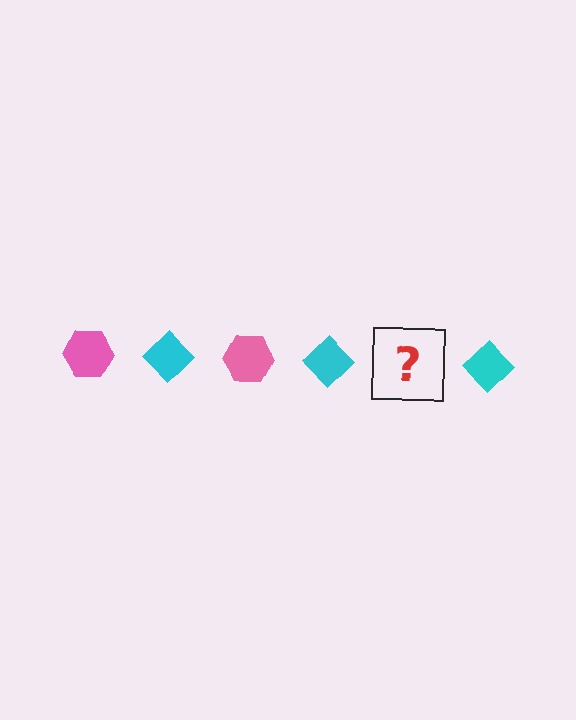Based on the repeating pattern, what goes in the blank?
The blank should be a pink hexagon.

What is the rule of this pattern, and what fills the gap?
The rule is that the pattern alternates between pink hexagon and cyan diamond. The gap should be filled with a pink hexagon.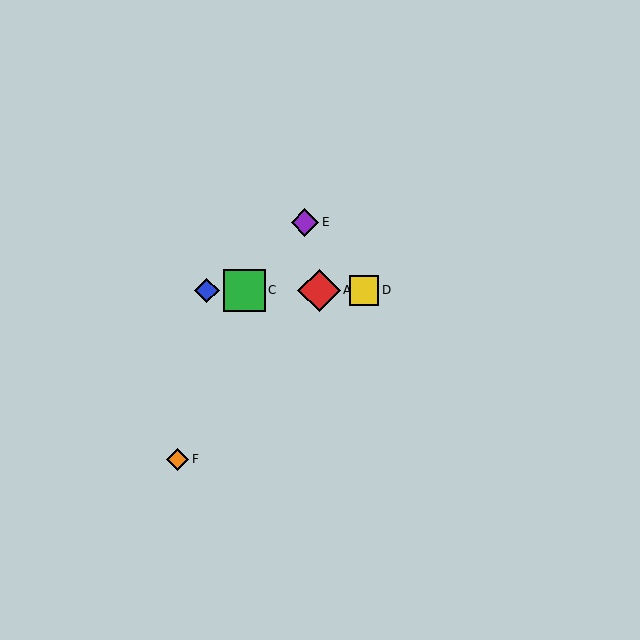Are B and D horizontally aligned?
Yes, both are at y≈290.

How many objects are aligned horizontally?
4 objects (A, B, C, D) are aligned horizontally.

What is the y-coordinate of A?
Object A is at y≈290.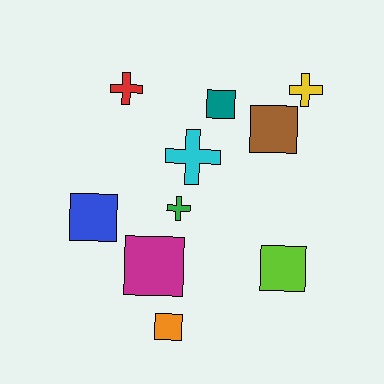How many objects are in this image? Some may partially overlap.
There are 10 objects.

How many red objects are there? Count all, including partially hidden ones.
There is 1 red object.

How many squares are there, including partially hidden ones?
There are 6 squares.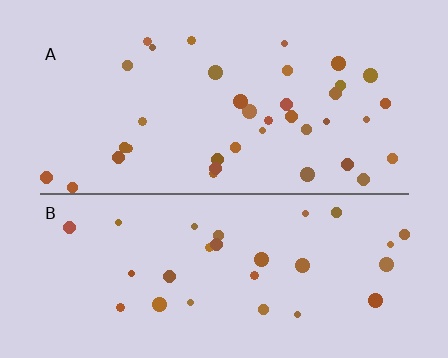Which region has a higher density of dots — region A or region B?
A (the top).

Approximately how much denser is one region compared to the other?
Approximately 1.3× — region A over region B.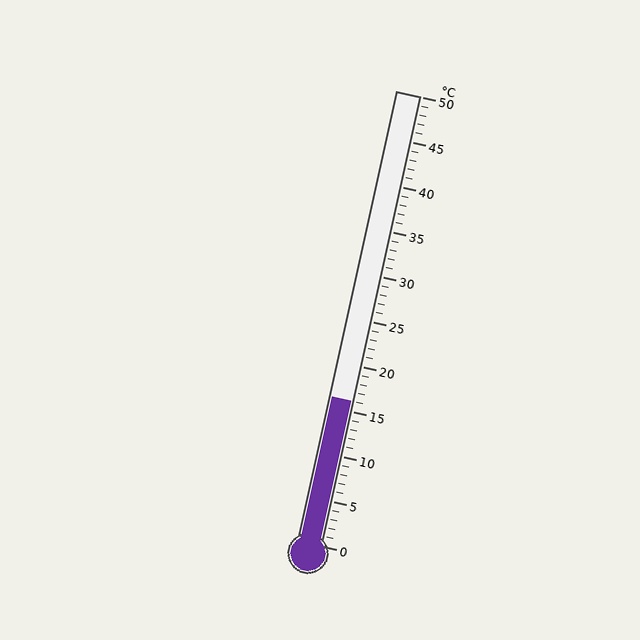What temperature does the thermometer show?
The thermometer shows approximately 16°C.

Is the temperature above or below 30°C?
The temperature is below 30°C.